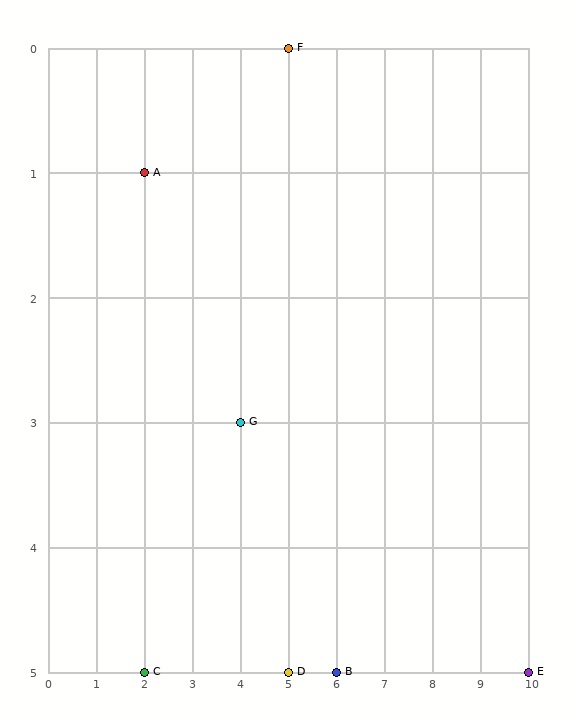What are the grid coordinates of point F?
Point F is at grid coordinates (5, 0).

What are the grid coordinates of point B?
Point B is at grid coordinates (6, 5).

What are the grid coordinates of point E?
Point E is at grid coordinates (10, 5).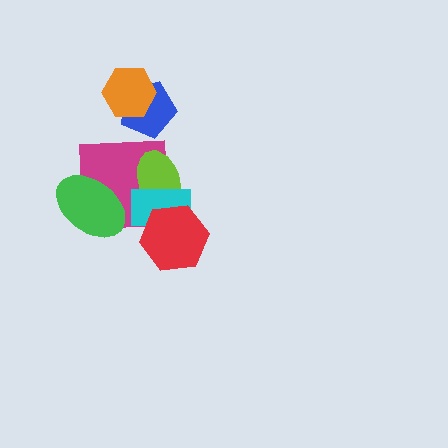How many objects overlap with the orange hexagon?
1 object overlaps with the orange hexagon.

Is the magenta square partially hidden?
Yes, it is partially covered by another shape.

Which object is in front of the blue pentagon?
The orange hexagon is in front of the blue pentagon.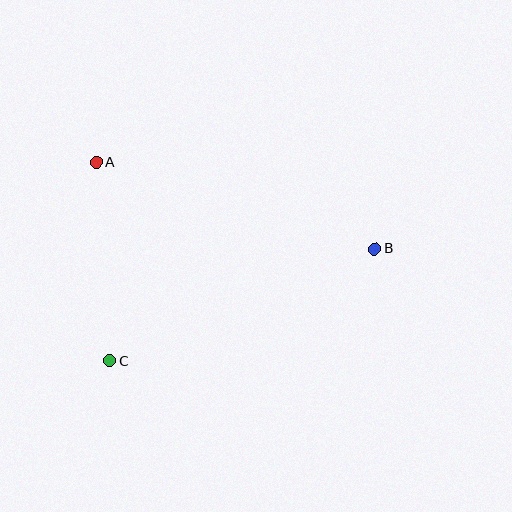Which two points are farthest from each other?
Points A and B are farthest from each other.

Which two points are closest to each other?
Points A and C are closest to each other.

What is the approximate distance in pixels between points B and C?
The distance between B and C is approximately 288 pixels.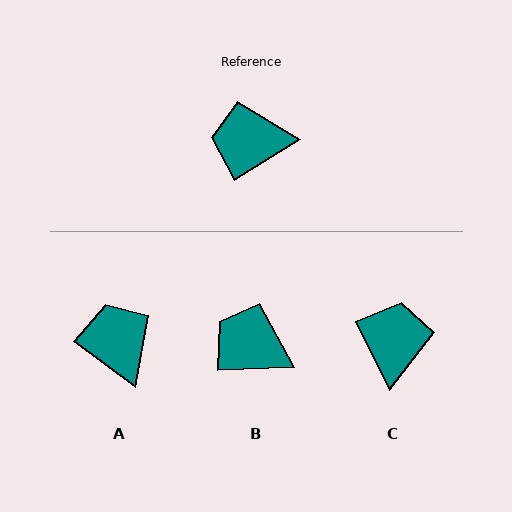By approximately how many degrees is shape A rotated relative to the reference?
Approximately 69 degrees clockwise.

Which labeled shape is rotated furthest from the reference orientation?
C, about 96 degrees away.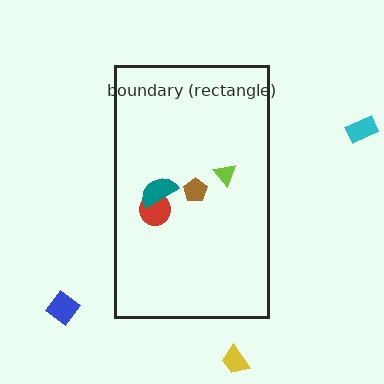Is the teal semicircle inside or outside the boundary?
Inside.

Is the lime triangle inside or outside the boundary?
Inside.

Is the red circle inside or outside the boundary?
Inside.